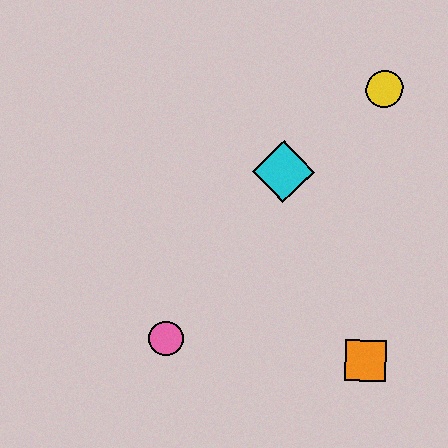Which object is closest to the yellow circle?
The cyan diamond is closest to the yellow circle.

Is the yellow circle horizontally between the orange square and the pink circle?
No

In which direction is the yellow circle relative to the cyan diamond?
The yellow circle is to the right of the cyan diamond.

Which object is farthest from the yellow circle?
The pink circle is farthest from the yellow circle.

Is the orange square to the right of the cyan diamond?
Yes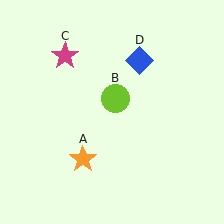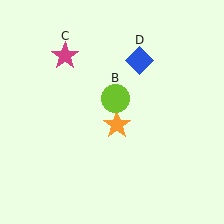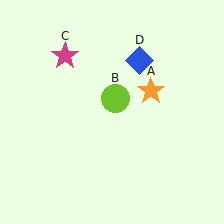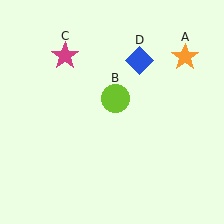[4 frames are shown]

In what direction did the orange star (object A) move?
The orange star (object A) moved up and to the right.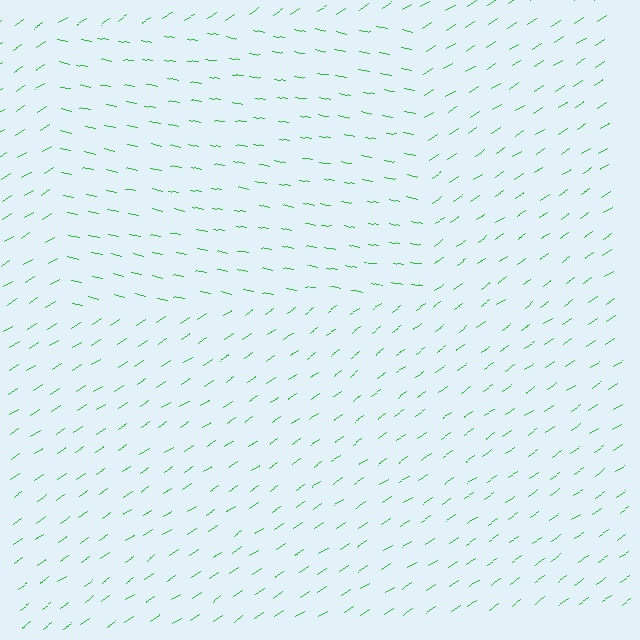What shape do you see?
I see a rectangle.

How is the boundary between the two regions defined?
The boundary is defined purely by a change in line orientation (approximately 45 degrees difference). All lines are the same color and thickness.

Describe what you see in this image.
The image is filled with small green line segments. A rectangle region in the image has lines oriented differently from the surrounding lines, creating a visible texture boundary.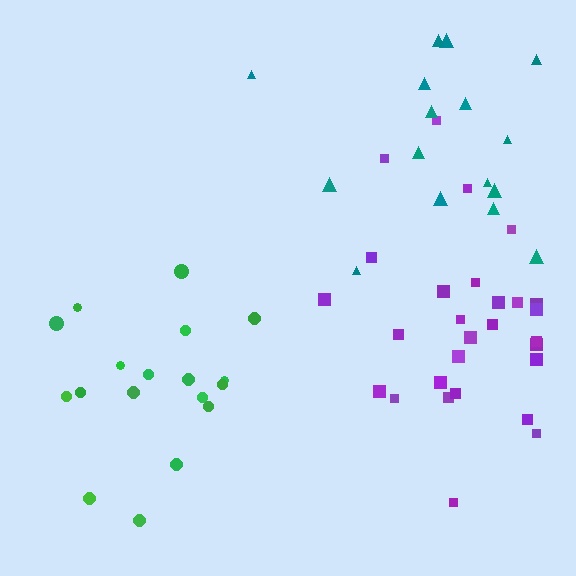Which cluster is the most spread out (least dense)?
Teal.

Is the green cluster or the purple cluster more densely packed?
Purple.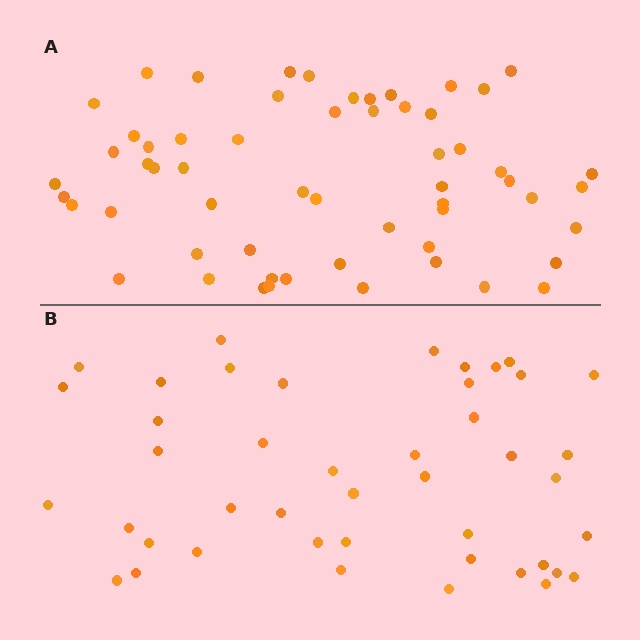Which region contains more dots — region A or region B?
Region A (the top region) has more dots.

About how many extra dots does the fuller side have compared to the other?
Region A has approximately 15 more dots than region B.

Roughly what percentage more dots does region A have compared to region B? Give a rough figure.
About 30% more.